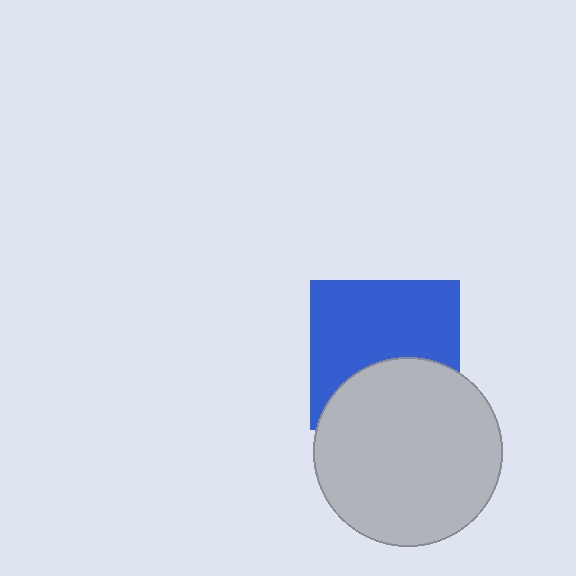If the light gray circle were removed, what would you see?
You would see the complete blue square.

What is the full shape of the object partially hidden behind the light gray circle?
The partially hidden object is a blue square.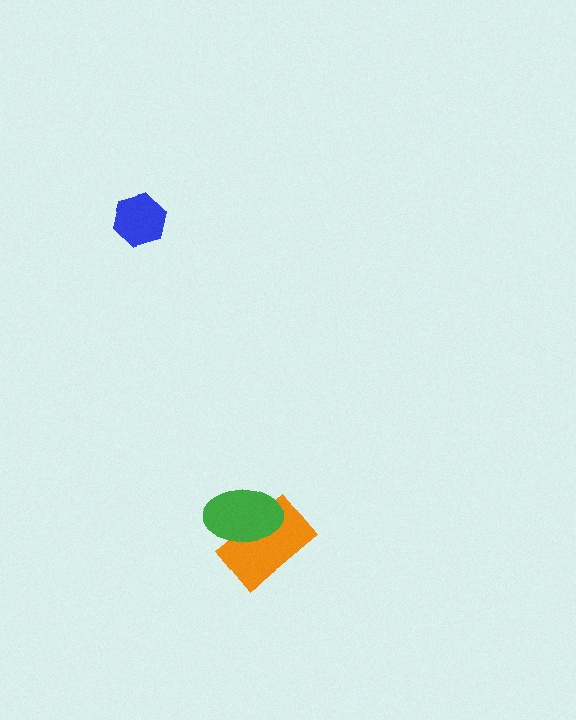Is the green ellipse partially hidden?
No, no other shape covers it.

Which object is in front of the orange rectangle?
The green ellipse is in front of the orange rectangle.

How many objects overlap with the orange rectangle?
1 object overlaps with the orange rectangle.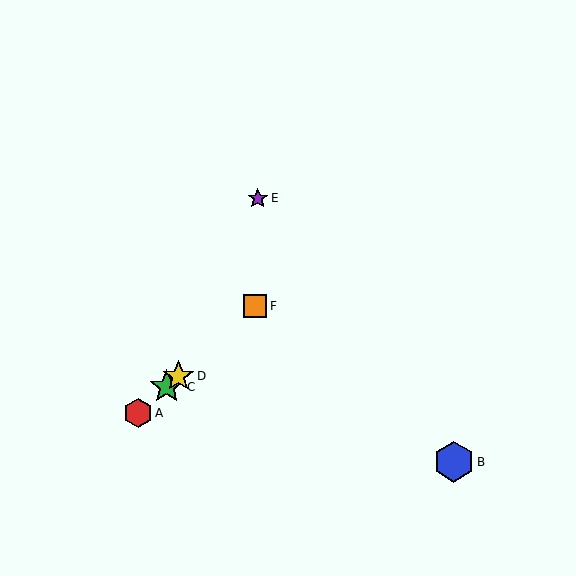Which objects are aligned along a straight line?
Objects A, C, D, F are aligned along a straight line.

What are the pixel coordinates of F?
Object F is at (255, 306).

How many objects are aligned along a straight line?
4 objects (A, C, D, F) are aligned along a straight line.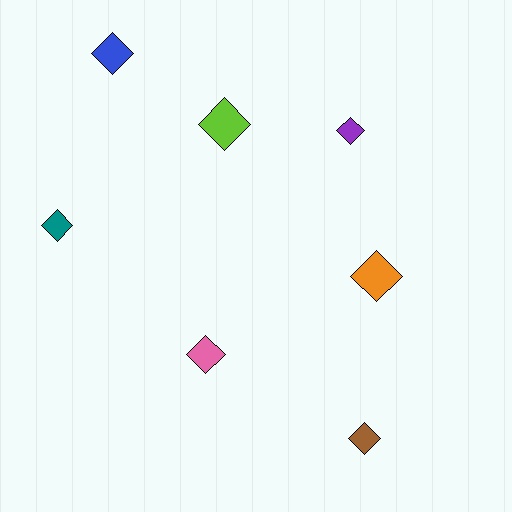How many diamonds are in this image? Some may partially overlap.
There are 7 diamonds.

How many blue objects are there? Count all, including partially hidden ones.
There is 1 blue object.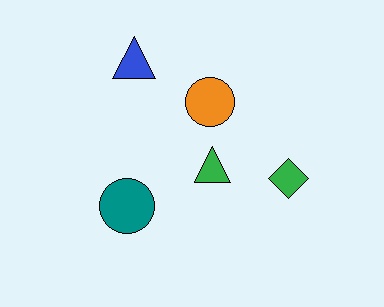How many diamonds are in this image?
There is 1 diamond.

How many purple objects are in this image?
There are no purple objects.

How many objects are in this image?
There are 5 objects.